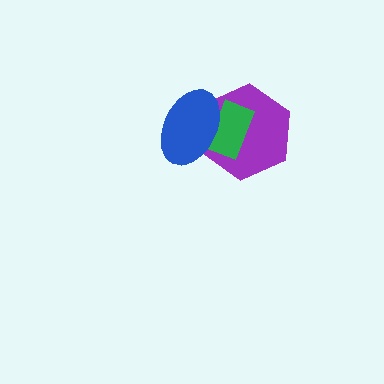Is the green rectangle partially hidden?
Yes, it is partially covered by another shape.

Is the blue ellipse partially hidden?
No, no other shape covers it.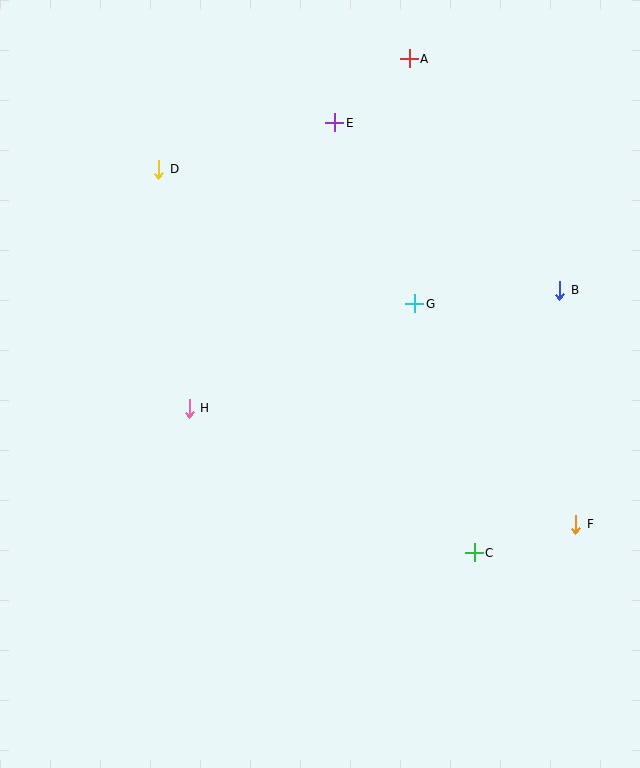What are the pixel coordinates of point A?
Point A is at (409, 59).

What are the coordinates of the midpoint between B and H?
The midpoint between B and H is at (374, 349).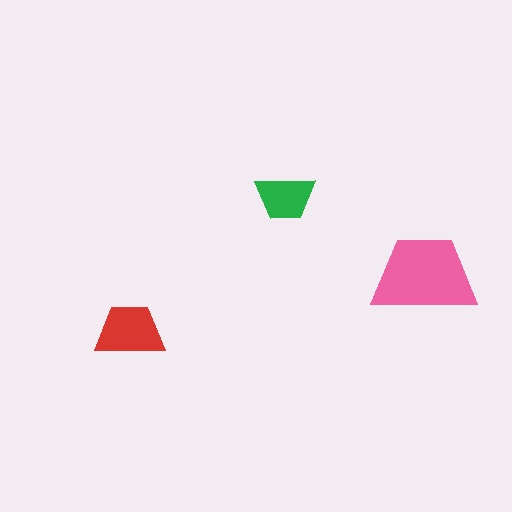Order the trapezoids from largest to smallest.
the pink one, the red one, the green one.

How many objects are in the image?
There are 3 objects in the image.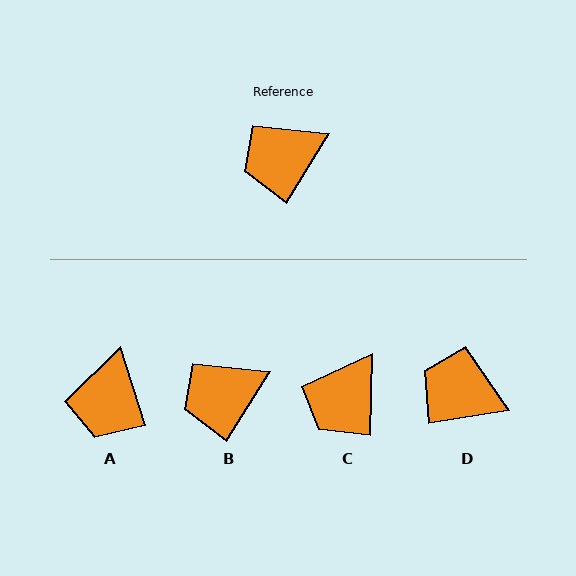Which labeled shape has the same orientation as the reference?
B.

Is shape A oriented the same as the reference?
No, it is off by about 50 degrees.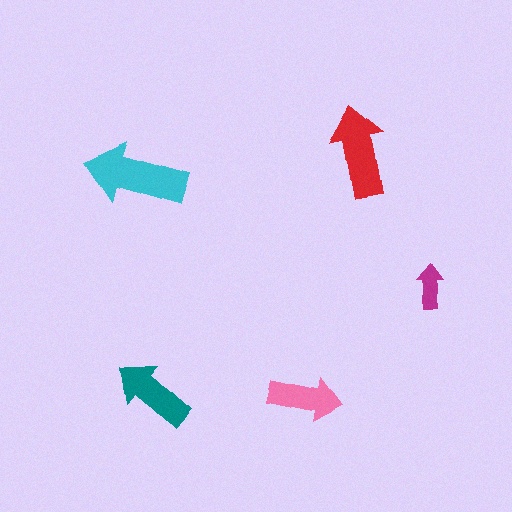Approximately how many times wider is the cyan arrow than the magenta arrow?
About 2.5 times wider.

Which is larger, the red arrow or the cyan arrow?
The cyan one.